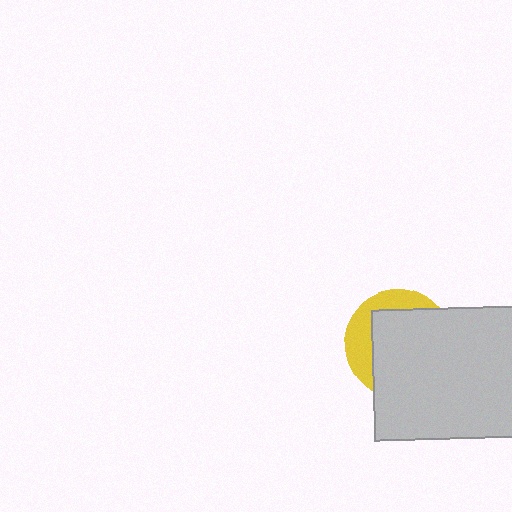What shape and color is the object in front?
The object in front is a light gray rectangle.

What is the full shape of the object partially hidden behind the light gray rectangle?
The partially hidden object is a yellow circle.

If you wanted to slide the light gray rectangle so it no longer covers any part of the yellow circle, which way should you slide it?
Slide it toward the lower-right — that is the most direct way to separate the two shapes.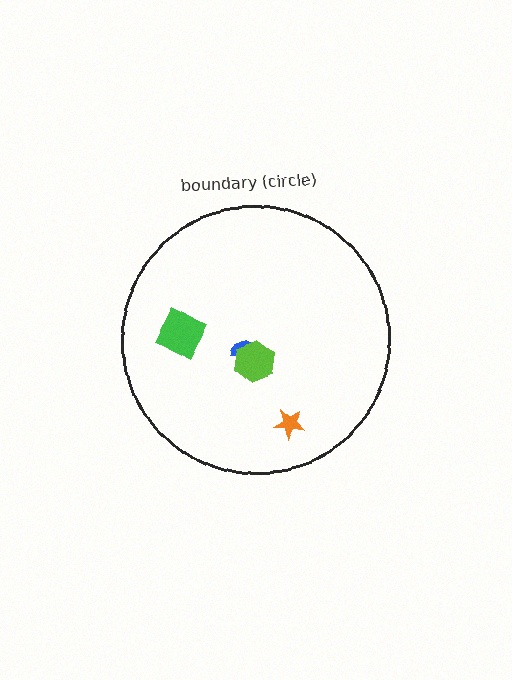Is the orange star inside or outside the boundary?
Inside.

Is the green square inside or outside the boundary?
Inside.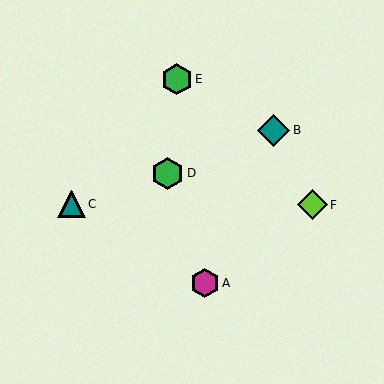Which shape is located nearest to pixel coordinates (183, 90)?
The green hexagon (labeled E) at (177, 79) is nearest to that location.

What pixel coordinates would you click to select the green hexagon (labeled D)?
Click at (167, 173) to select the green hexagon D.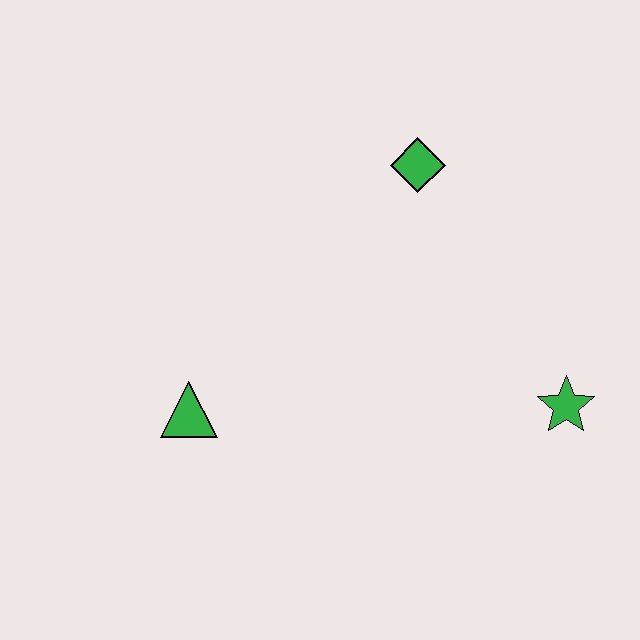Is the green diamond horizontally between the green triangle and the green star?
Yes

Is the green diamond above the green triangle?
Yes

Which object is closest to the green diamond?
The green star is closest to the green diamond.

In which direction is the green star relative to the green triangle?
The green star is to the right of the green triangle.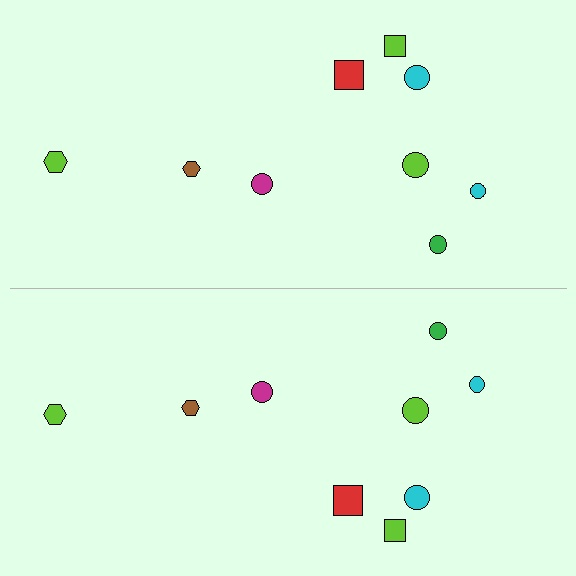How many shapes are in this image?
There are 18 shapes in this image.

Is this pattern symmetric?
Yes, this pattern has bilateral (reflection) symmetry.